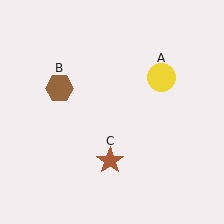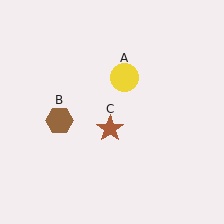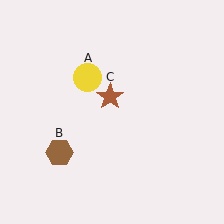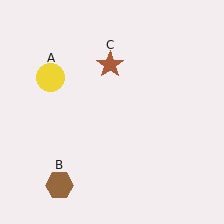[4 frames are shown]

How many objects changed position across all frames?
3 objects changed position: yellow circle (object A), brown hexagon (object B), brown star (object C).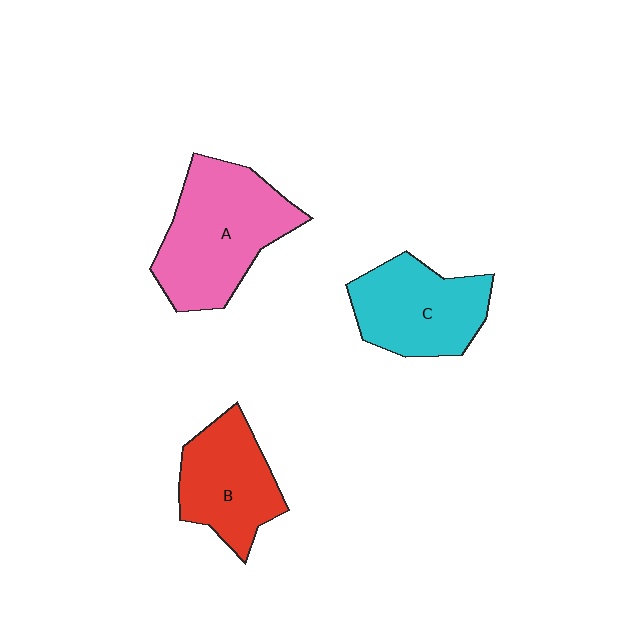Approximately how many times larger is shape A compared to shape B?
Approximately 1.4 times.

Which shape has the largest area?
Shape A (pink).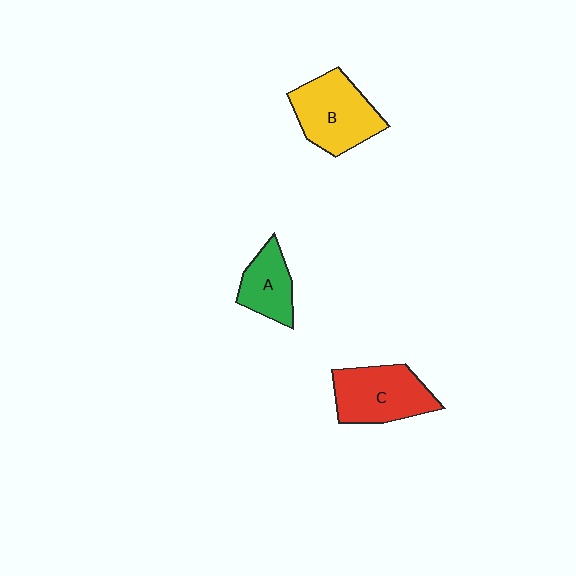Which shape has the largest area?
Shape B (yellow).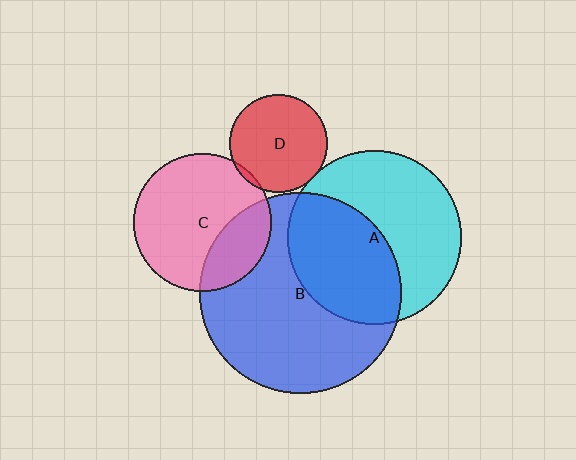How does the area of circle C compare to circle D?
Approximately 2.0 times.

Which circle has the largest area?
Circle B (blue).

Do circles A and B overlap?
Yes.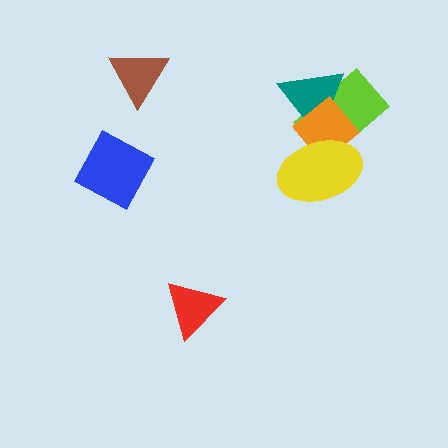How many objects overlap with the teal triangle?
3 objects overlap with the teal triangle.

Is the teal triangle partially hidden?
Yes, it is partially covered by another shape.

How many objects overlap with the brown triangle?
0 objects overlap with the brown triangle.